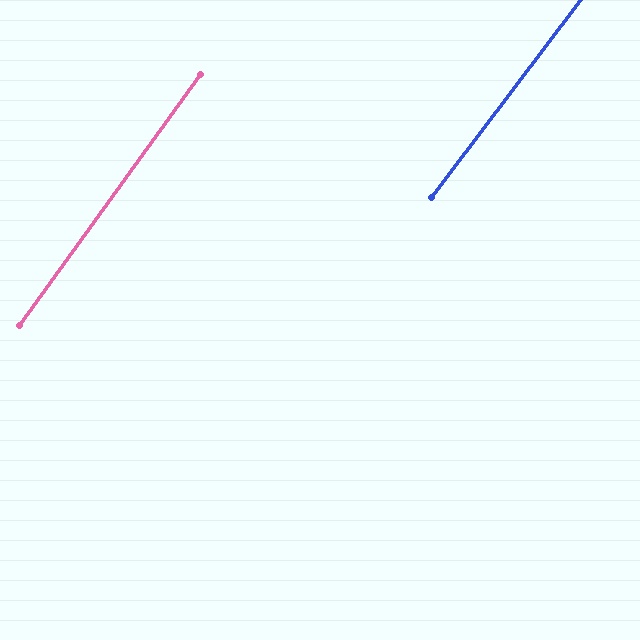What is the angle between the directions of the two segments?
Approximately 1 degree.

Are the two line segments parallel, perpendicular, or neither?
Parallel — their directions differ by only 1.2°.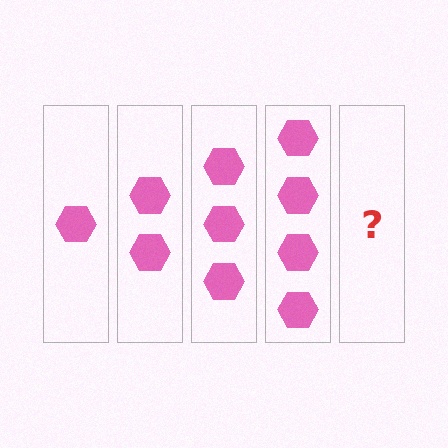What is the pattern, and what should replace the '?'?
The pattern is that each step adds one more hexagon. The '?' should be 5 hexagons.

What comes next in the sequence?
The next element should be 5 hexagons.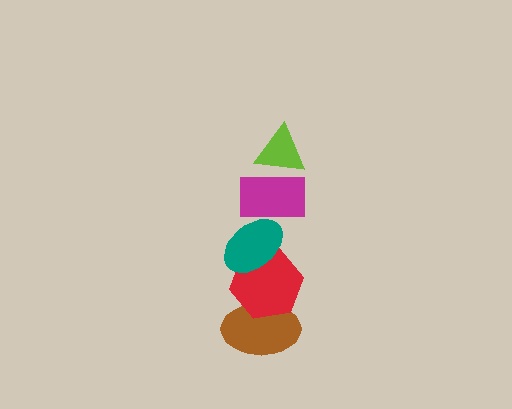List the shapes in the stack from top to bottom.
From top to bottom: the lime triangle, the magenta rectangle, the teal ellipse, the red hexagon, the brown ellipse.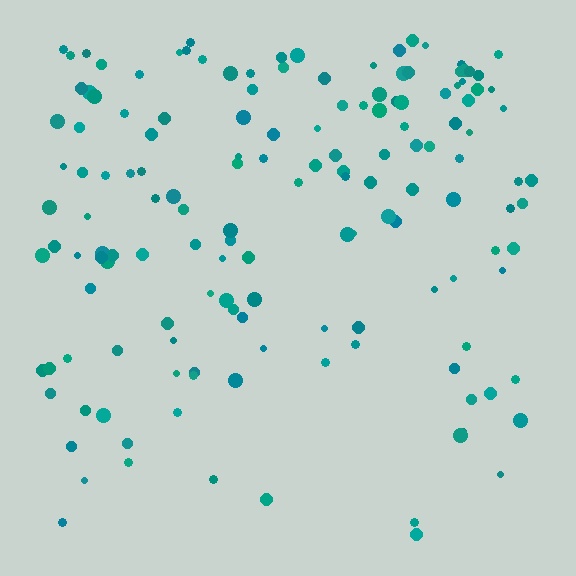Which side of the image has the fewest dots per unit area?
The bottom.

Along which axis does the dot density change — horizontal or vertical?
Vertical.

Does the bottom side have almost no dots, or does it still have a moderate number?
Still a moderate number, just noticeably fewer than the top.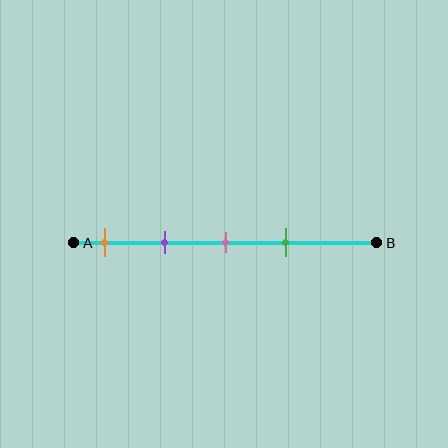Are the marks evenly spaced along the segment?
Yes, the marks are approximately evenly spaced.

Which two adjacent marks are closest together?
The pink and green marks are the closest adjacent pair.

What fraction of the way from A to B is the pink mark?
The pink mark is approximately 50% (0.5) of the way from A to B.